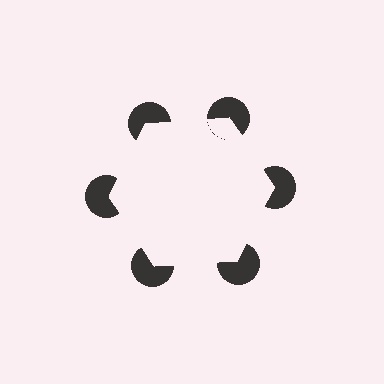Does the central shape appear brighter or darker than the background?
It typically appears slightly brighter than the background, even though no actual brightness change is drawn.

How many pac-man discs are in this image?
There are 6 — one at each vertex of the illusory hexagon.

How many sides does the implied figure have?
6 sides.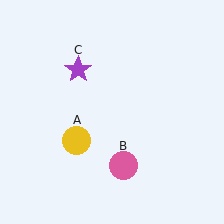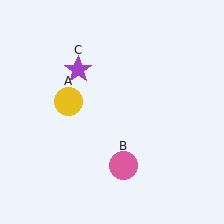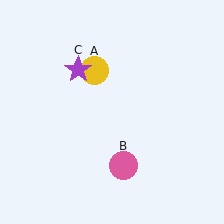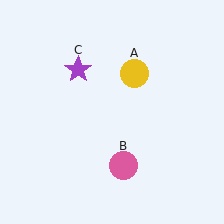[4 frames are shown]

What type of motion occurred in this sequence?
The yellow circle (object A) rotated clockwise around the center of the scene.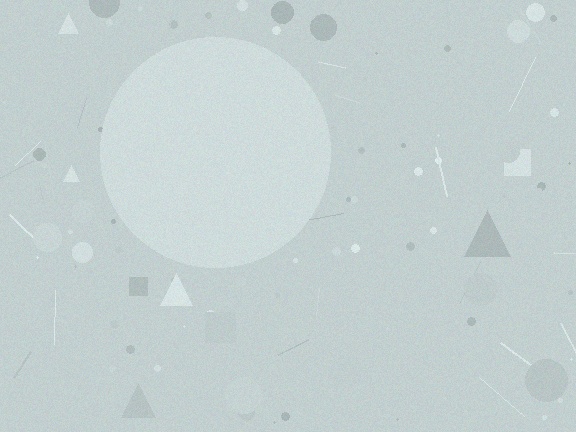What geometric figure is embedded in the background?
A circle is embedded in the background.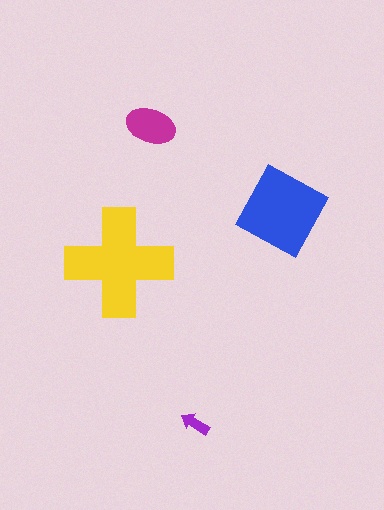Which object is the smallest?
The purple arrow.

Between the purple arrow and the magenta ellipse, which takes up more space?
The magenta ellipse.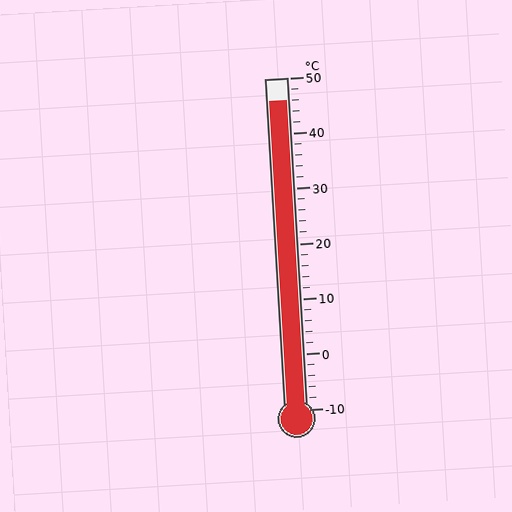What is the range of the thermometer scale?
The thermometer scale ranges from -10°C to 50°C.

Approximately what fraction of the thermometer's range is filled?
The thermometer is filled to approximately 95% of its range.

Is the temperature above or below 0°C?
The temperature is above 0°C.